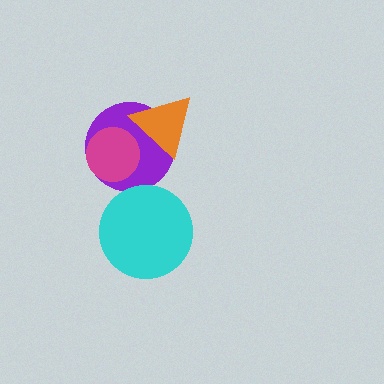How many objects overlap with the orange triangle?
1 object overlaps with the orange triangle.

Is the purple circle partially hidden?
Yes, it is partially covered by another shape.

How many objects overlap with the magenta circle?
1 object overlaps with the magenta circle.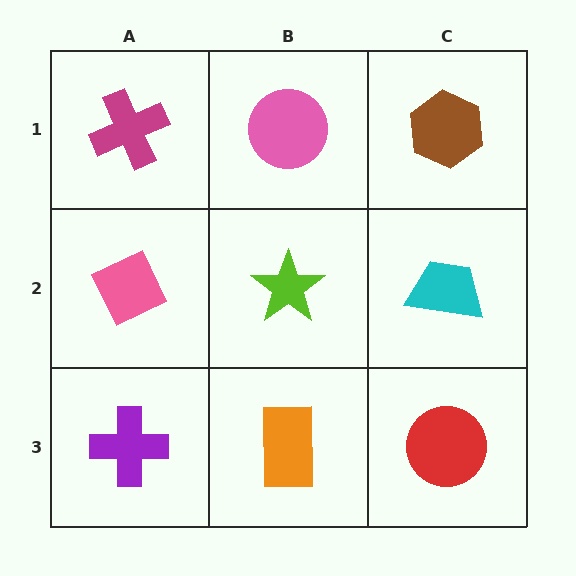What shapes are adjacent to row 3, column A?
A pink diamond (row 2, column A), an orange rectangle (row 3, column B).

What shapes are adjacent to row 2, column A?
A magenta cross (row 1, column A), a purple cross (row 3, column A), a lime star (row 2, column B).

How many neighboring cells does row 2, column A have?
3.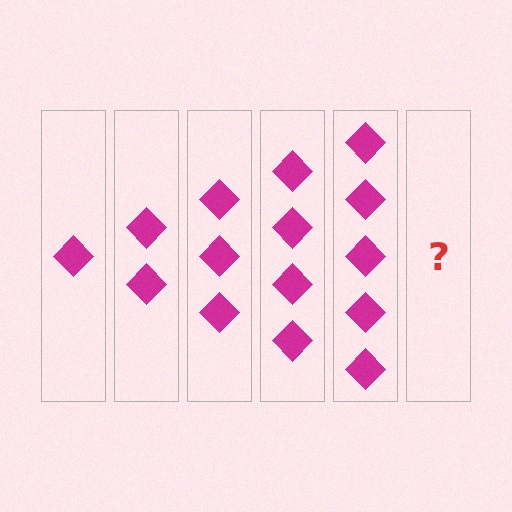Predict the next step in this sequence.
The next step is 6 diamonds.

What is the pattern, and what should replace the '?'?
The pattern is that each step adds one more diamond. The '?' should be 6 diamonds.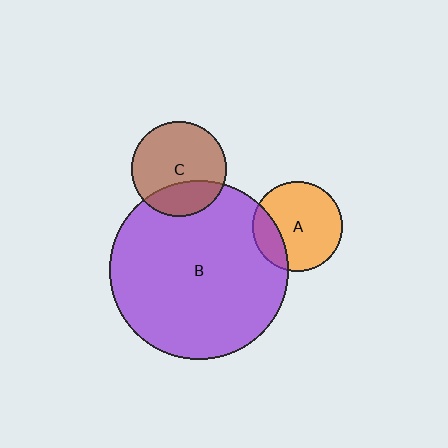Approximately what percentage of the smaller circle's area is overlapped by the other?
Approximately 20%.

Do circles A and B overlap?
Yes.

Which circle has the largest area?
Circle B (purple).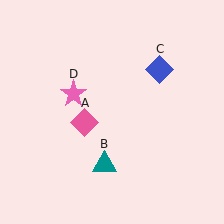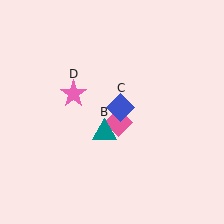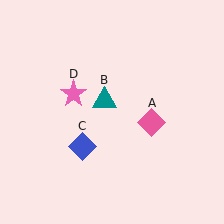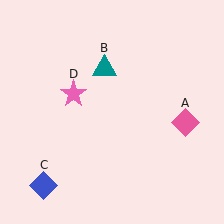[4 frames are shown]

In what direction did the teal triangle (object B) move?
The teal triangle (object B) moved up.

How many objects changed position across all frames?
3 objects changed position: pink diamond (object A), teal triangle (object B), blue diamond (object C).